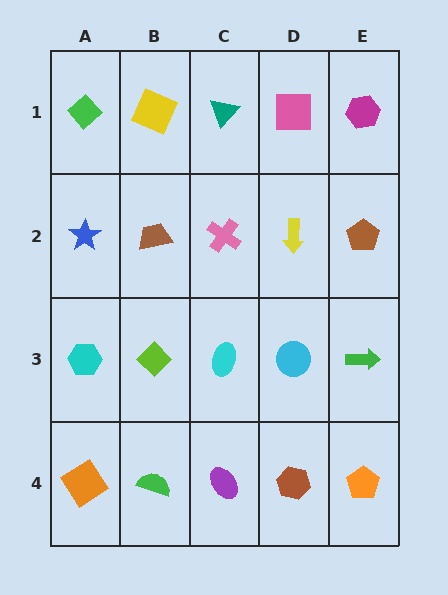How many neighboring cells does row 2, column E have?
3.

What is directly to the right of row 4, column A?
A green semicircle.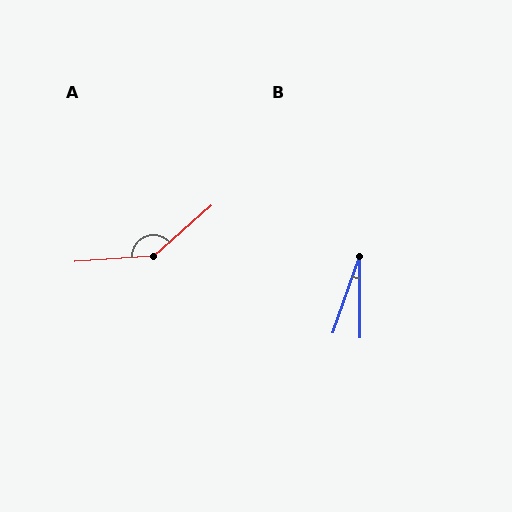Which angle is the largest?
A, at approximately 143 degrees.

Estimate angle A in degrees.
Approximately 143 degrees.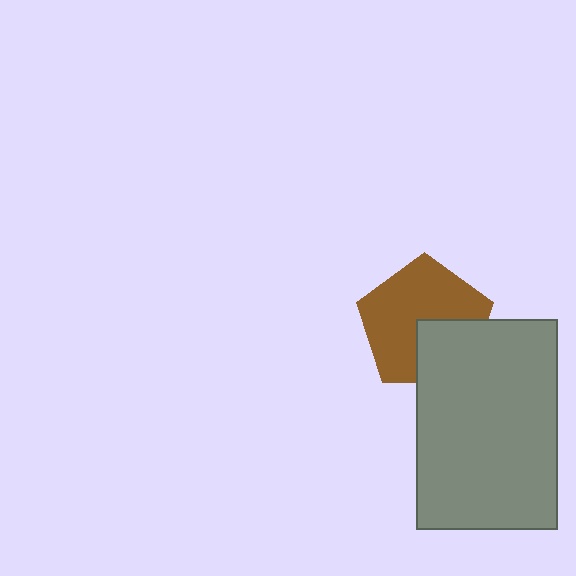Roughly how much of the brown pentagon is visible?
Most of it is visible (roughly 68%).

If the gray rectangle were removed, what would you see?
You would see the complete brown pentagon.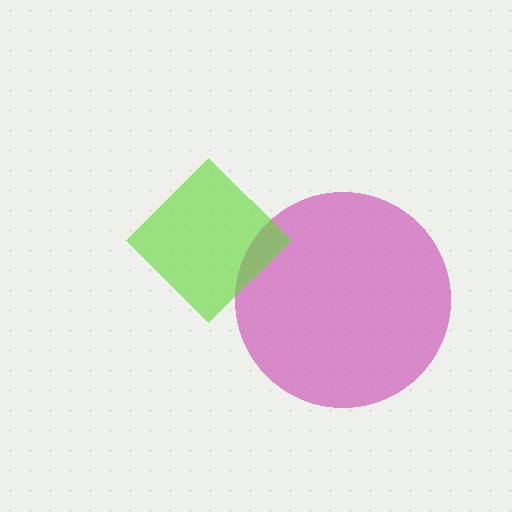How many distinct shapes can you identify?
There are 2 distinct shapes: a magenta circle, a lime diamond.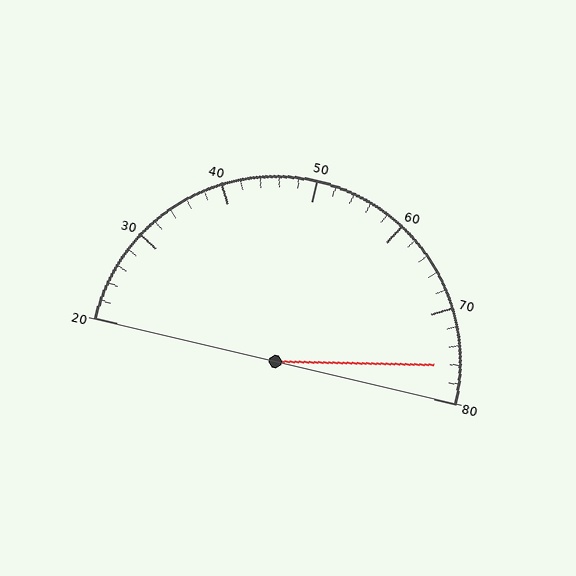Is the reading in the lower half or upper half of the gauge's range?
The reading is in the upper half of the range (20 to 80).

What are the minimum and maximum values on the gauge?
The gauge ranges from 20 to 80.